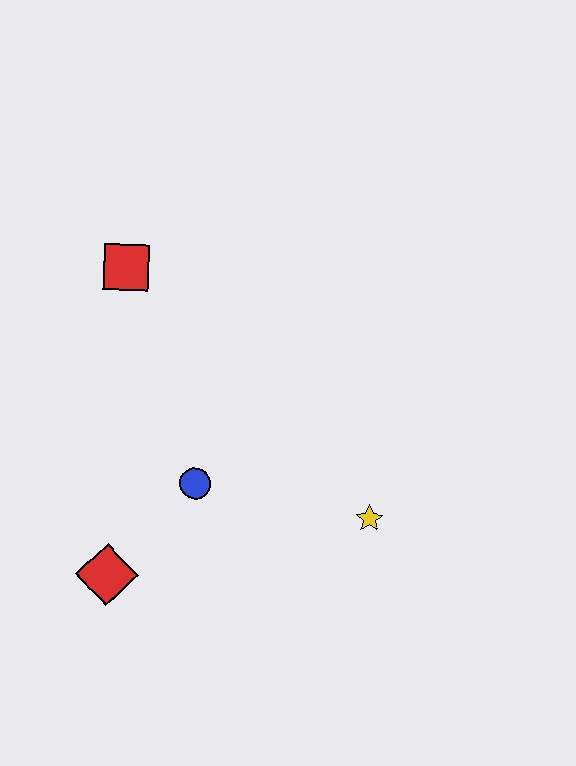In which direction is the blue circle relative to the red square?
The blue circle is below the red square.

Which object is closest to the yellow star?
The blue circle is closest to the yellow star.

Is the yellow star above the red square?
No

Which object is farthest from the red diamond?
The red square is farthest from the red diamond.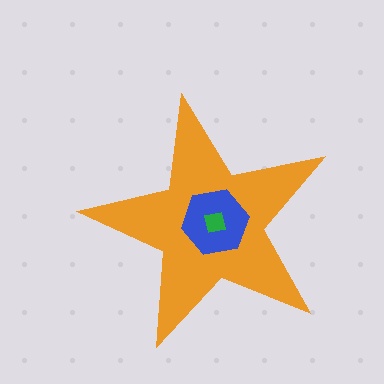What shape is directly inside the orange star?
The blue hexagon.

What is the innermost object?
The green square.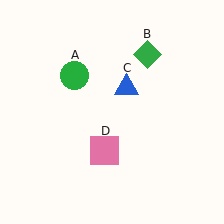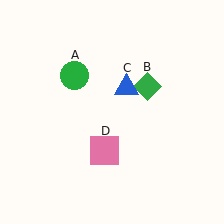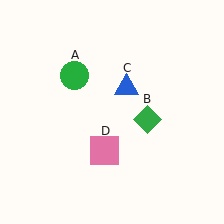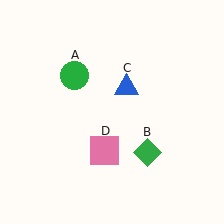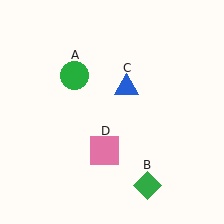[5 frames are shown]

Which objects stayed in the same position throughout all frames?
Green circle (object A) and blue triangle (object C) and pink square (object D) remained stationary.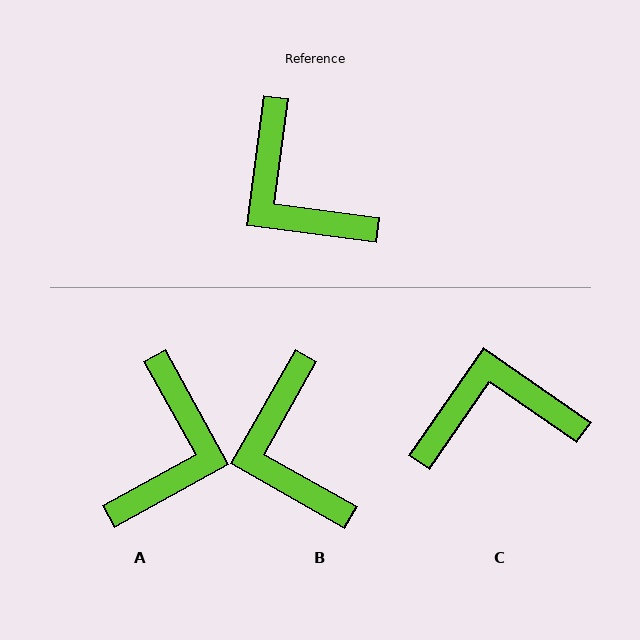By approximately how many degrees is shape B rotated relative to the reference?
Approximately 22 degrees clockwise.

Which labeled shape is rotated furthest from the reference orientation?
A, about 126 degrees away.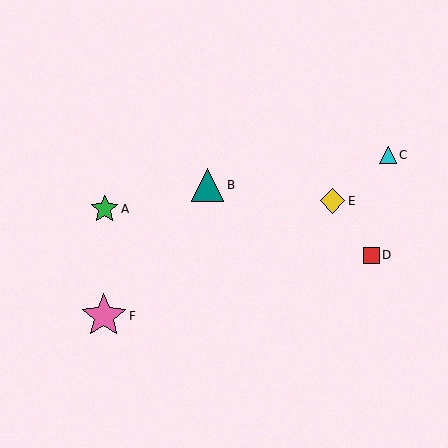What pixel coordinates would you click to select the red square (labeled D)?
Click at (371, 255) to select the red square D.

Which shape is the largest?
The pink star (labeled F) is the largest.